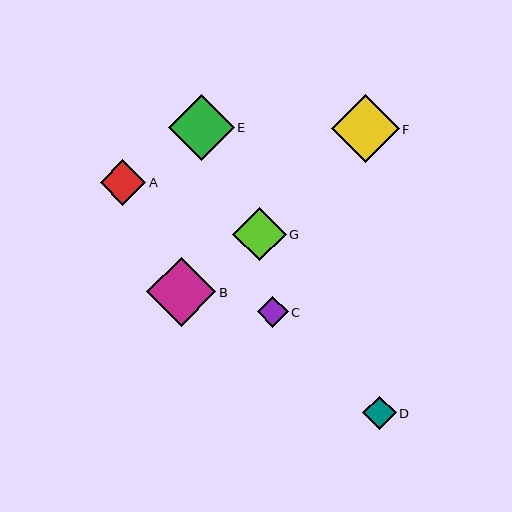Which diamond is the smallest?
Diamond C is the smallest with a size of approximately 31 pixels.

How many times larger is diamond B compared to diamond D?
Diamond B is approximately 2.0 times the size of diamond D.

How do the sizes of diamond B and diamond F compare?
Diamond B and diamond F are approximately the same size.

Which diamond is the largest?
Diamond B is the largest with a size of approximately 69 pixels.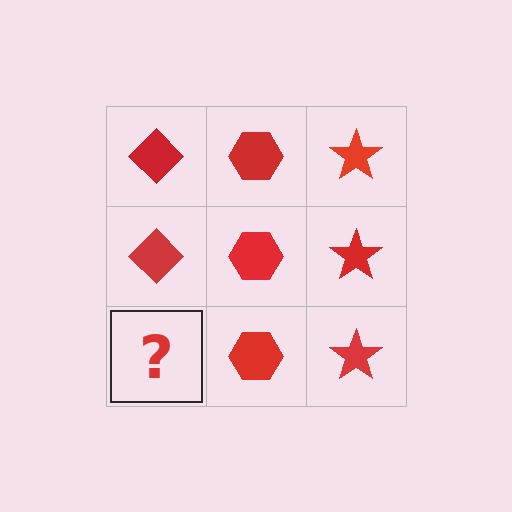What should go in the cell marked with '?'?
The missing cell should contain a red diamond.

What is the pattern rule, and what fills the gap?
The rule is that each column has a consistent shape. The gap should be filled with a red diamond.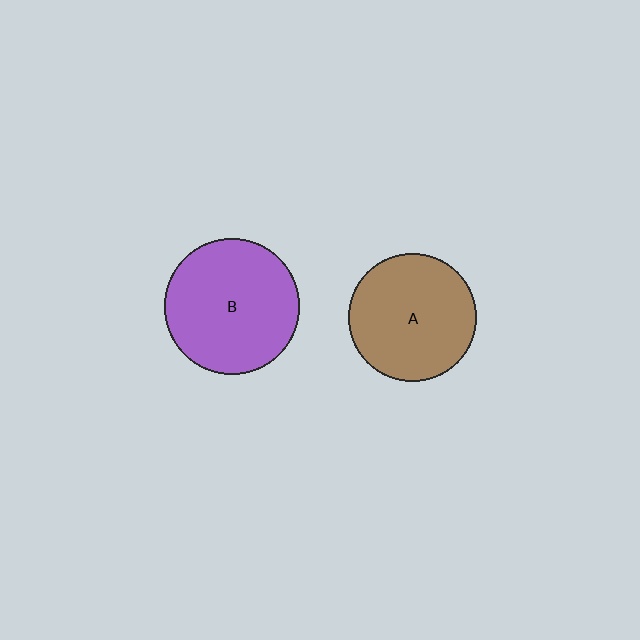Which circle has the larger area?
Circle B (purple).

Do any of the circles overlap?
No, none of the circles overlap.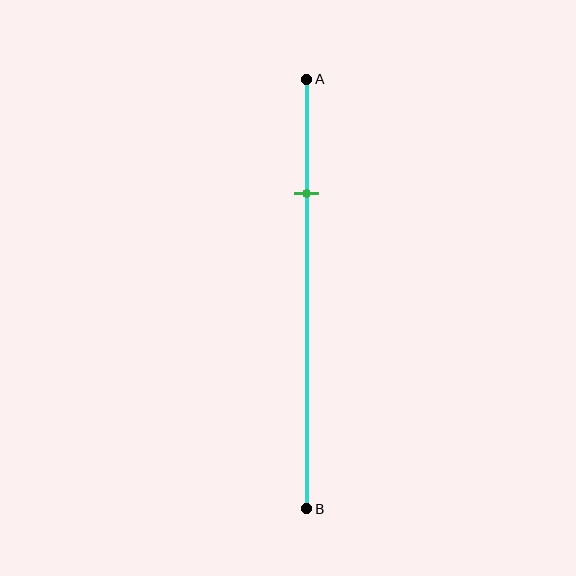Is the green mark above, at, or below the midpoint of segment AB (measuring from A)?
The green mark is above the midpoint of segment AB.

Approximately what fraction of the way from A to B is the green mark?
The green mark is approximately 25% of the way from A to B.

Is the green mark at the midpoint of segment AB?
No, the mark is at about 25% from A, not at the 50% midpoint.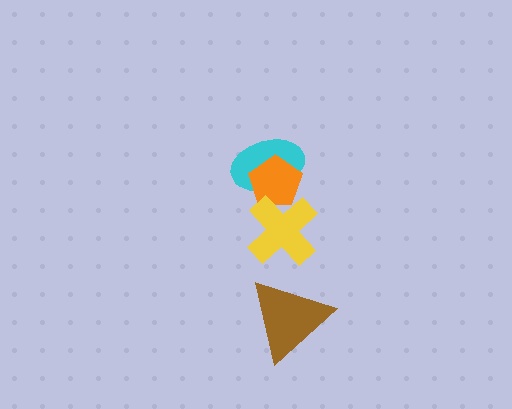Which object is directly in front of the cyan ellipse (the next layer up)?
The orange pentagon is directly in front of the cyan ellipse.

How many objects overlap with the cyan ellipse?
2 objects overlap with the cyan ellipse.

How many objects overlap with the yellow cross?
2 objects overlap with the yellow cross.